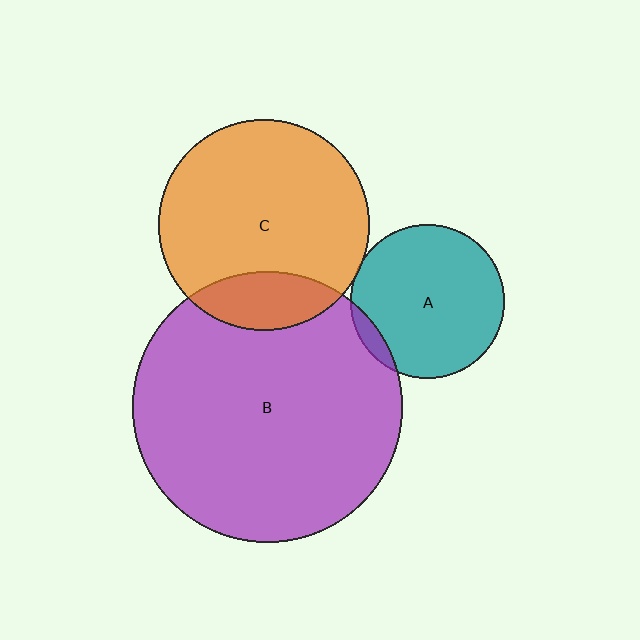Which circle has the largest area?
Circle B (purple).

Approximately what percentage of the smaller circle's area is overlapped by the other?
Approximately 5%.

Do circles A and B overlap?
Yes.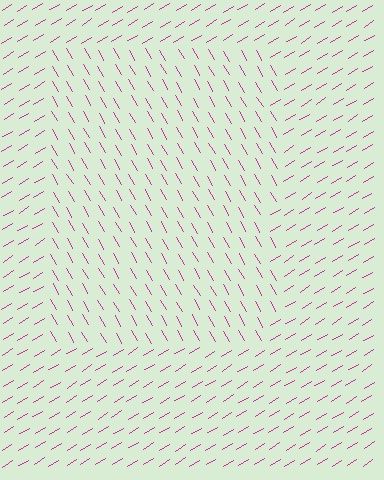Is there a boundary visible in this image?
Yes, there is a texture boundary formed by a change in line orientation.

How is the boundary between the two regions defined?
The boundary is defined purely by a change in line orientation (approximately 88 degrees difference). All lines are the same color and thickness.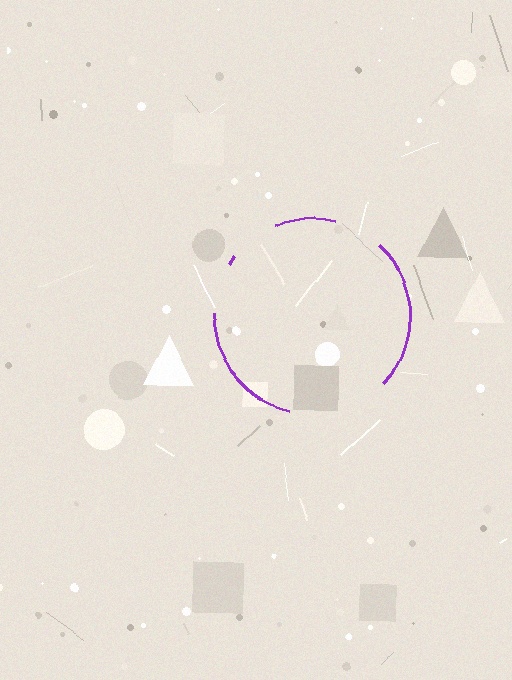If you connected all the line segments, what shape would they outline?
They would outline a circle.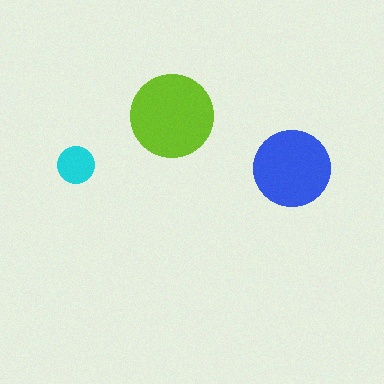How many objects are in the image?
There are 3 objects in the image.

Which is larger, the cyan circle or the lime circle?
The lime one.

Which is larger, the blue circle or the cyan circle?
The blue one.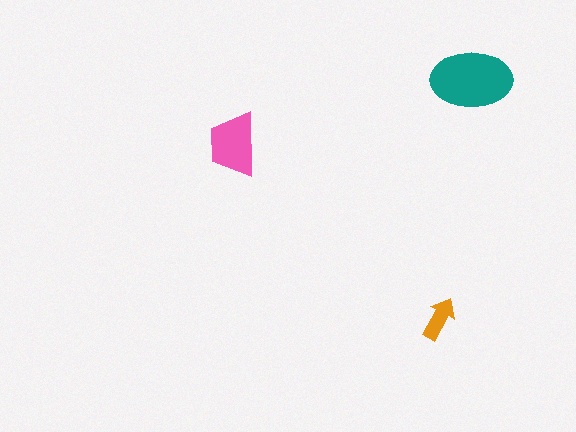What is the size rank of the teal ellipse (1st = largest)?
1st.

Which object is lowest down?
The orange arrow is bottommost.